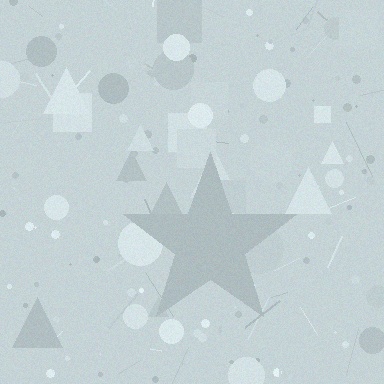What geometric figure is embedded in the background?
A star is embedded in the background.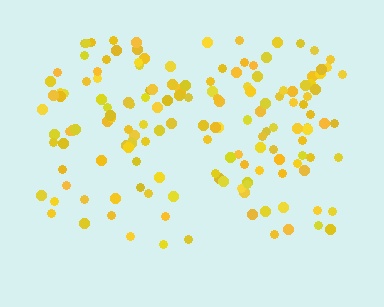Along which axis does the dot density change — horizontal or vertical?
Vertical.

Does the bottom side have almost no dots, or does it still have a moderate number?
Still a moderate number, just noticeably fewer than the top.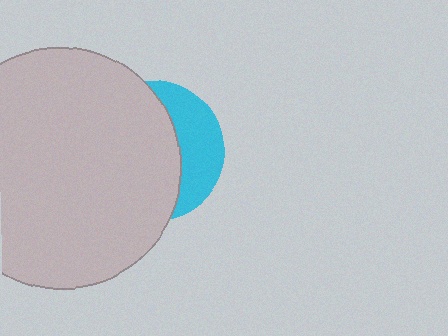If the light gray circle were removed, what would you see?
You would see the complete cyan circle.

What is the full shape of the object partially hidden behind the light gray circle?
The partially hidden object is a cyan circle.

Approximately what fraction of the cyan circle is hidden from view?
Roughly 67% of the cyan circle is hidden behind the light gray circle.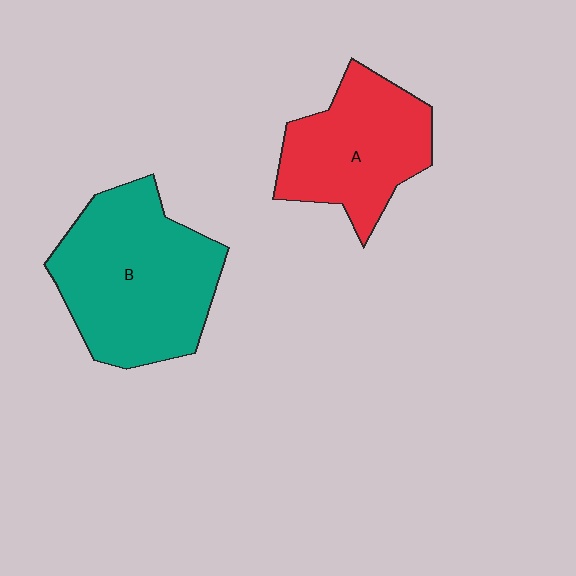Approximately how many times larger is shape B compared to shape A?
Approximately 1.4 times.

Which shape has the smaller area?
Shape A (red).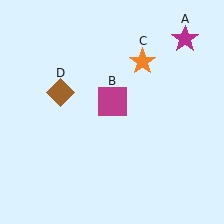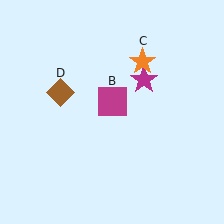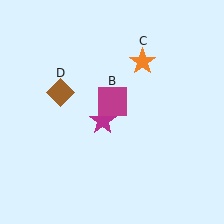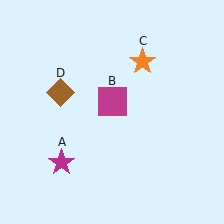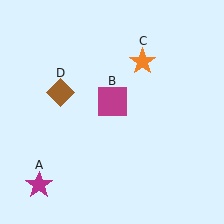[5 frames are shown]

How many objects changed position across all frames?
1 object changed position: magenta star (object A).